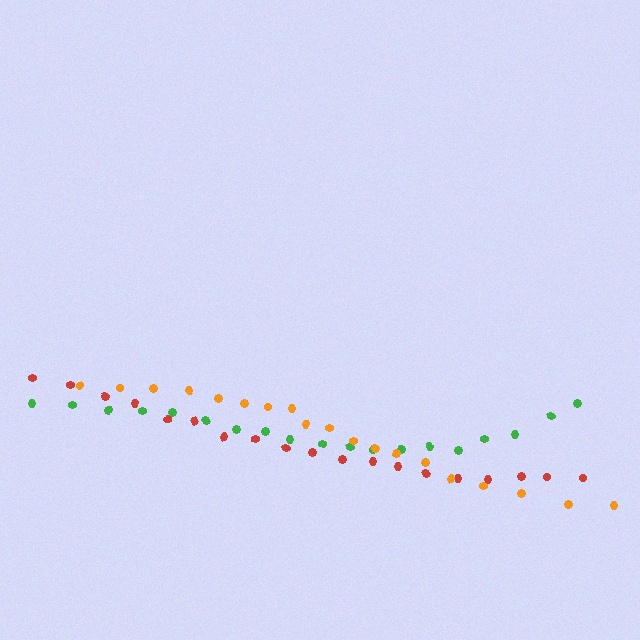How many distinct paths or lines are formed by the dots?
There are 3 distinct paths.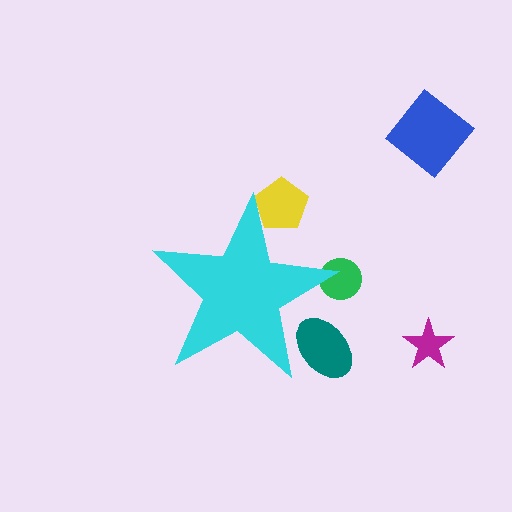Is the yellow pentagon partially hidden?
Yes, the yellow pentagon is partially hidden behind the cyan star.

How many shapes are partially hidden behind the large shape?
3 shapes are partially hidden.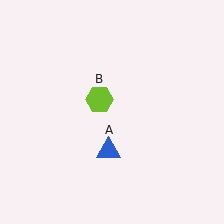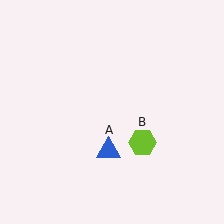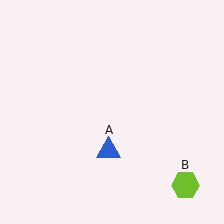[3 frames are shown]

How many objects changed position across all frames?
1 object changed position: lime hexagon (object B).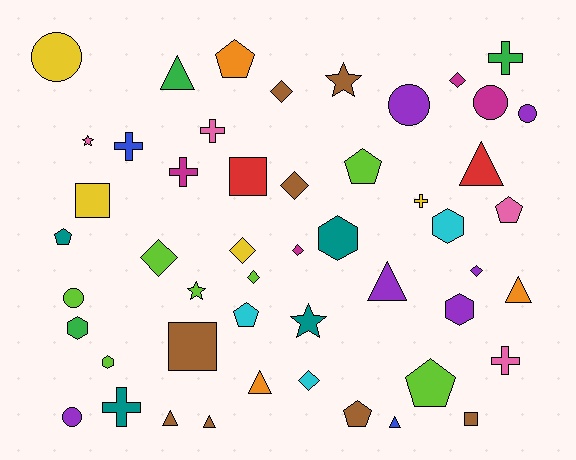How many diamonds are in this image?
There are 9 diamonds.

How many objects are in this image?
There are 50 objects.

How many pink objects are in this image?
There are 4 pink objects.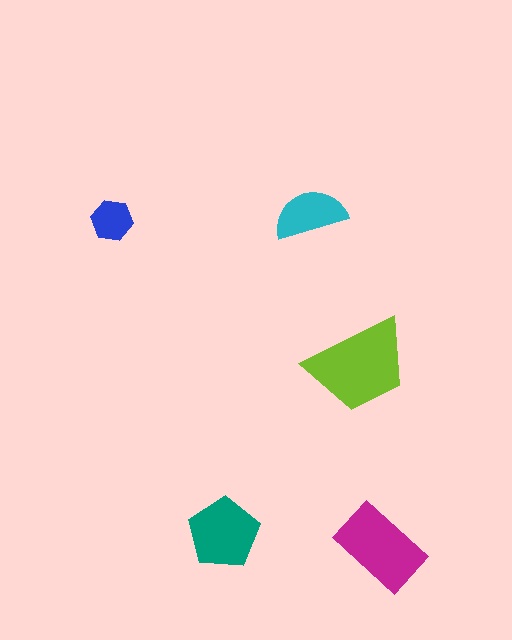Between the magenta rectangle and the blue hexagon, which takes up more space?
The magenta rectangle.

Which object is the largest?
The lime trapezoid.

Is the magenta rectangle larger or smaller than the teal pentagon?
Larger.